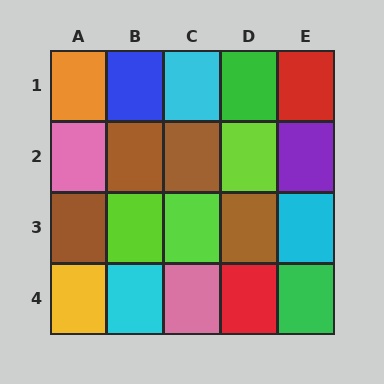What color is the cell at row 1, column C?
Cyan.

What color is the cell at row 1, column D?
Green.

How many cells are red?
2 cells are red.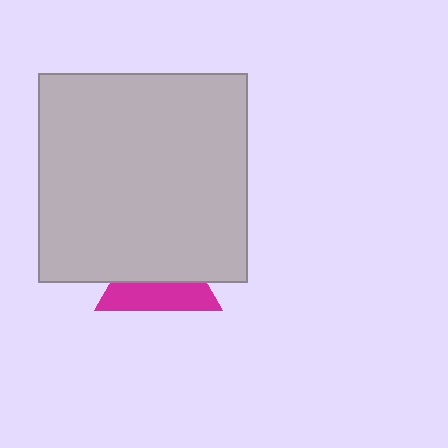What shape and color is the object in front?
The object in front is a light gray square.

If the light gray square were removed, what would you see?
You would see the complete magenta triangle.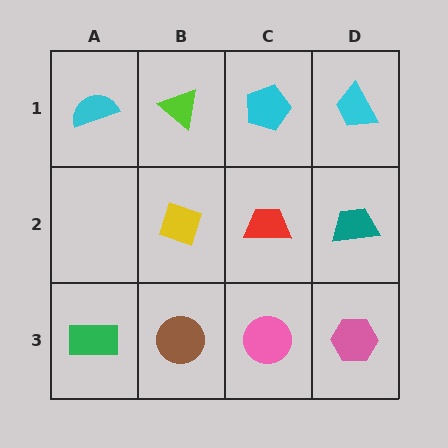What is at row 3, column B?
A brown circle.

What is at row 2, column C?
A red trapezoid.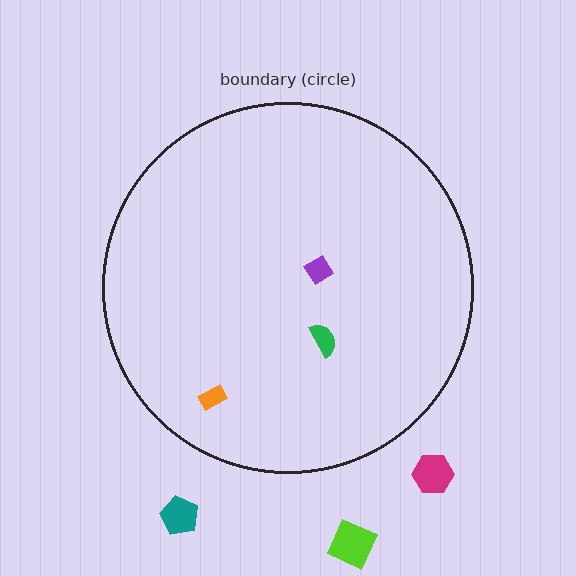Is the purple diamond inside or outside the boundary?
Inside.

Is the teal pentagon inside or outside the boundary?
Outside.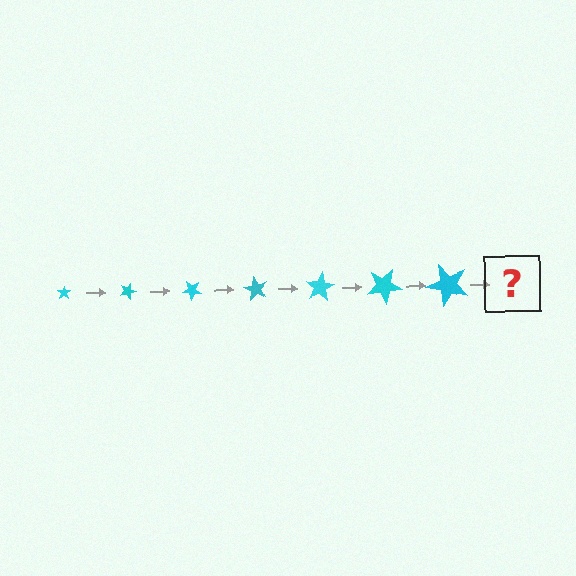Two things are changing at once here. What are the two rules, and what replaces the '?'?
The two rules are that the star grows larger each step and it rotates 20 degrees each step. The '?' should be a star, larger than the previous one and rotated 140 degrees from the start.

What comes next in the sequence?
The next element should be a star, larger than the previous one and rotated 140 degrees from the start.